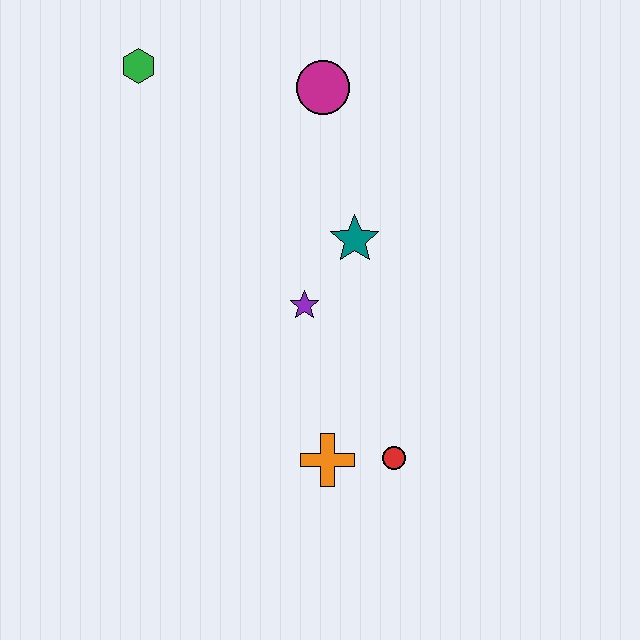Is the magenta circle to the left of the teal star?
Yes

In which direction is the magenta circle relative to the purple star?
The magenta circle is above the purple star.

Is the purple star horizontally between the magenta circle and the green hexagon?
Yes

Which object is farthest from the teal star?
The green hexagon is farthest from the teal star.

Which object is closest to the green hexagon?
The magenta circle is closest to the green hexagon.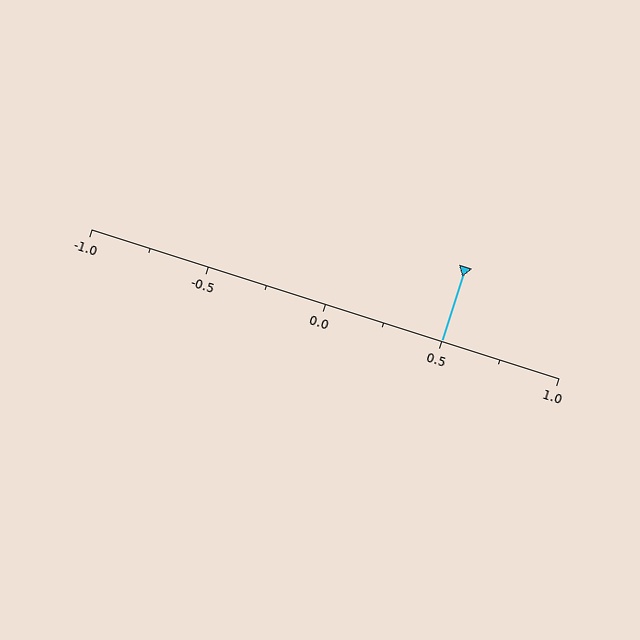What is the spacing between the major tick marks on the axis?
The major ticks are spaced 0.5 apart.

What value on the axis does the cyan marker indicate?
The marker indicates approximately 0.5.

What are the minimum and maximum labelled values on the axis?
The axis runs from -1.0 to 1.0.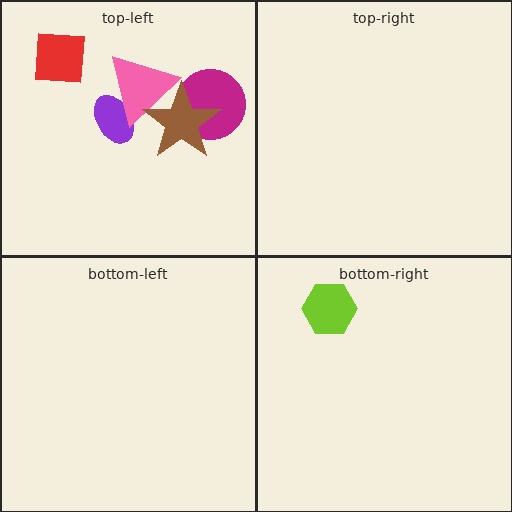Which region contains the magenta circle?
The top-left region.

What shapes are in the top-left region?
The magenta circle, the purple ellipse, the pink triangle, the brown star, the red square.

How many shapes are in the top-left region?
5.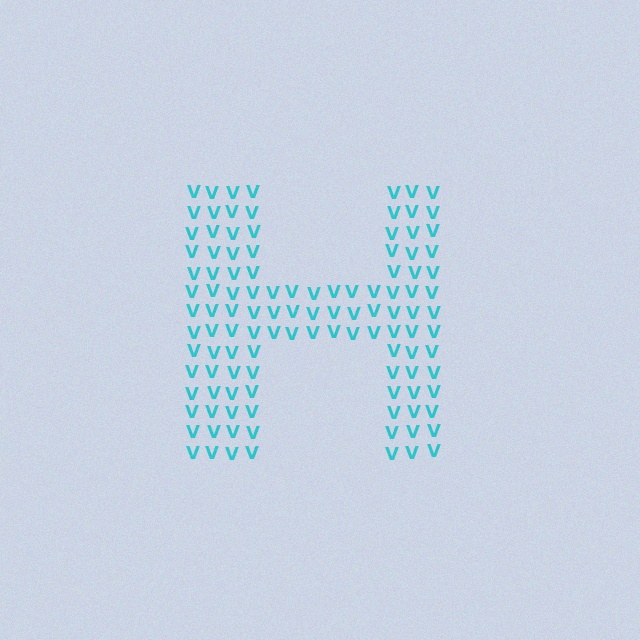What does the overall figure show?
The overall figure shows the letter H.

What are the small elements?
The small elements are letter V's.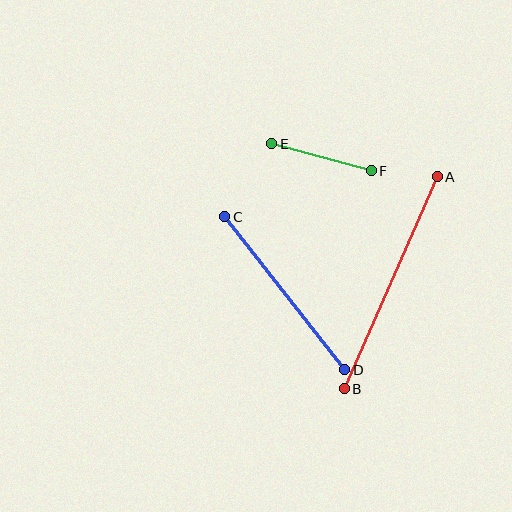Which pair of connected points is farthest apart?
Points A and B are farthest apart.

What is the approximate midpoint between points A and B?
The midpoint is at approximately (391, 283) pixels.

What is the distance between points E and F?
The distance is approximately 103 pixels.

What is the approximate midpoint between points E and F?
The midpoint is at approximately (322, 157) pixels.